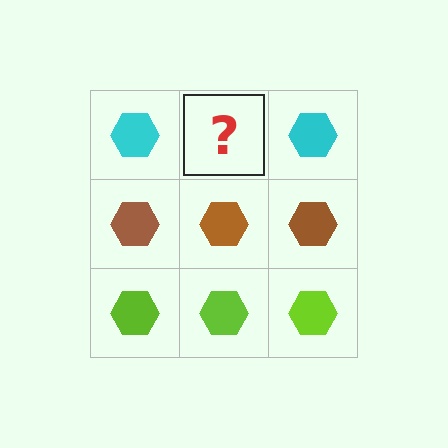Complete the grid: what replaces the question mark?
The question mark should be replaced with a cyan hexagon.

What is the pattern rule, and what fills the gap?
The rule is that each row has a consistent color. The gap should be filled with a cyan hexagon.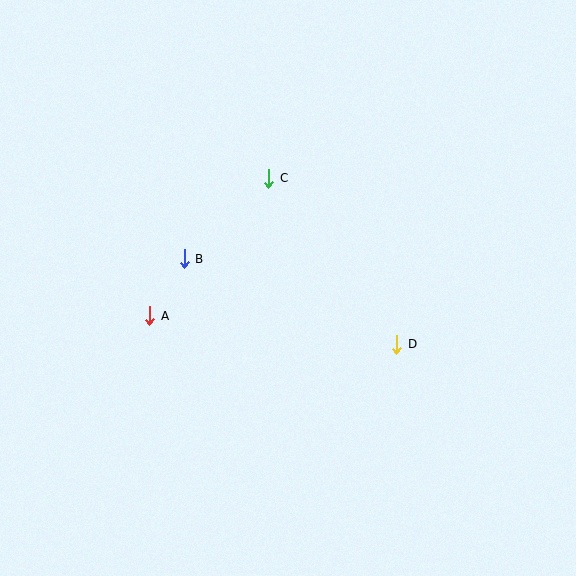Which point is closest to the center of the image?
Point B at (184, 259) is closest to the center.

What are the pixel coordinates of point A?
Point A is at (150, 316).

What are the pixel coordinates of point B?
Point B is at (184, 259).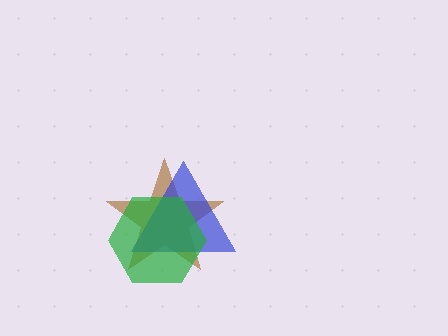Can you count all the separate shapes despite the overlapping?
Yes, there are 3 separate shapes.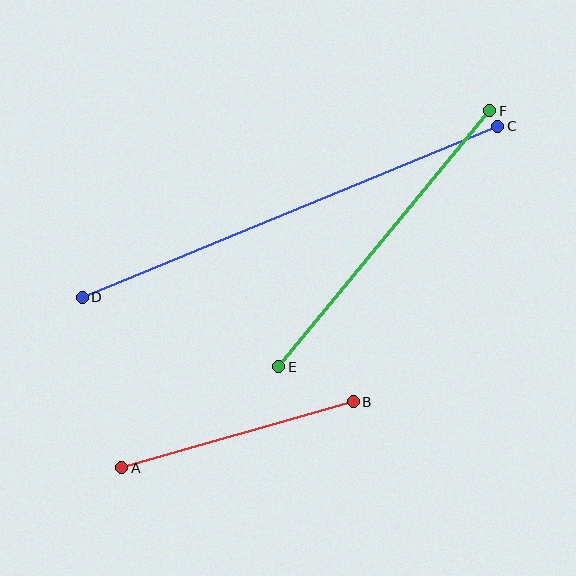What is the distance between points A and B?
The distance is approximately 241 pixels.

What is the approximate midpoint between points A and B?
The midpoint is at approximately (237, 435) pixels.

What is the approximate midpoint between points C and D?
The midpoint is at approximately (290, 212) pixels.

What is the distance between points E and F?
The distance is approximately 332 pixels.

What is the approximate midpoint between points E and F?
The midpoint is at approximately (384, 239) pixels.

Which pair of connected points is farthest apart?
Points C and D are farthest apart.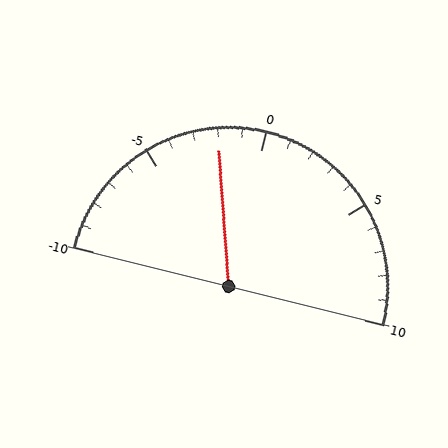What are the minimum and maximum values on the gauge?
The gauge ranges from -10 to 10.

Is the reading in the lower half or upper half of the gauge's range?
The reading is in the lower half of the range (-10 to 10).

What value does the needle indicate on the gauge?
The needle indicates approximately -2.